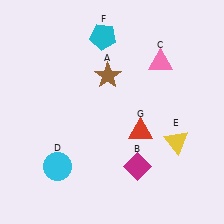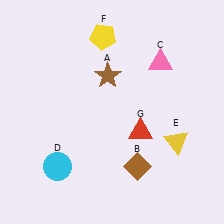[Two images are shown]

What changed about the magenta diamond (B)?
In Image 1, B is magenta. In Image 2, it changed to brown.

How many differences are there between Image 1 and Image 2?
There are 2 differences between the two images.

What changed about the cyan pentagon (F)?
In Image 1, F is cyan. In Image 2, it changed to yellow.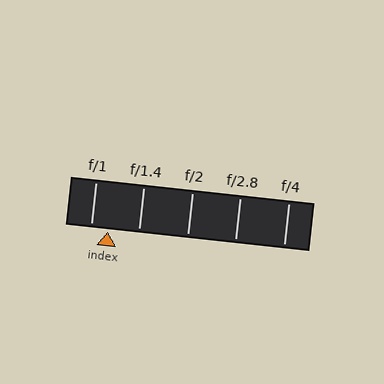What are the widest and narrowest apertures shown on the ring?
The widest aperture shown is f/1 and the narrowest is f/4.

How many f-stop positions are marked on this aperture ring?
There are 5 f-stop positions marked.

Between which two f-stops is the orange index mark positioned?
The index mark is between f/1 and f/1.4.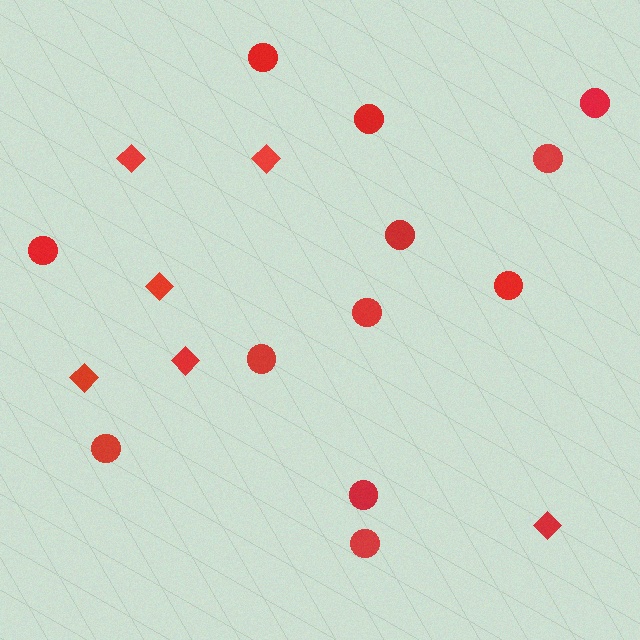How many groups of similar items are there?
There are 2 groups: one group of diamonds (6) and one group of circles (12).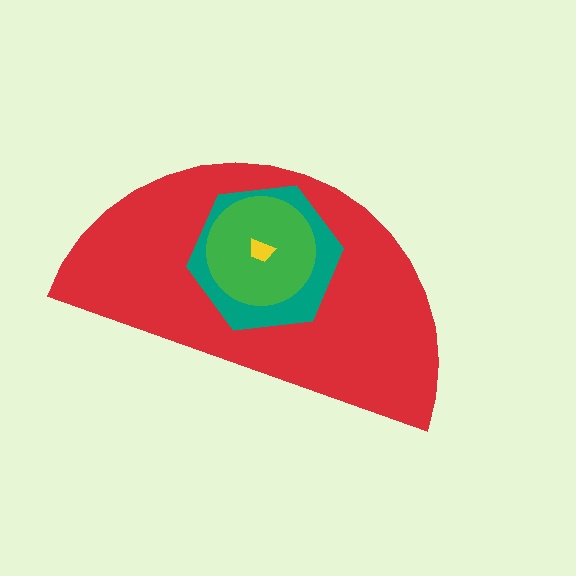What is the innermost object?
The yellow trapezoid.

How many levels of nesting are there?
4.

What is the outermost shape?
The red semicircle.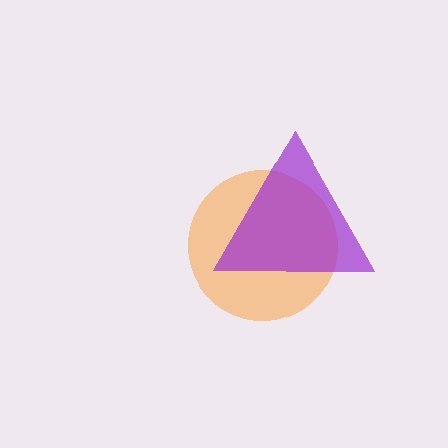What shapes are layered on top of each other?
The layered shapes are: an orange circle, a purple triangle.